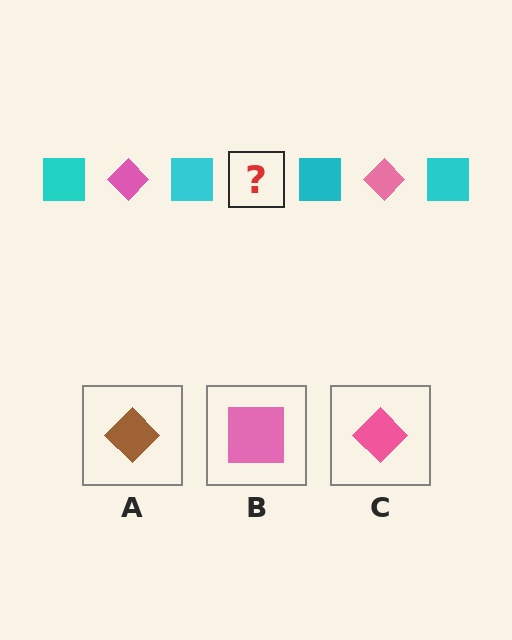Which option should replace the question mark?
Option C.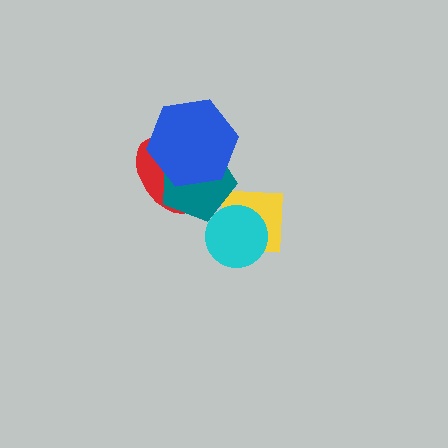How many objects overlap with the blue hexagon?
2 objects overlap with the blue hexagon.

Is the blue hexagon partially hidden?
No, no other shape covers it.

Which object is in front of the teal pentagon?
The blue hexagon is in front of the teal pentagon.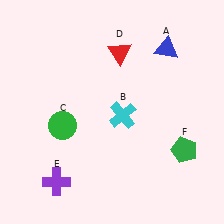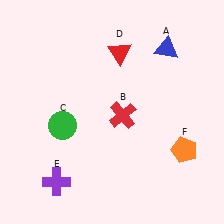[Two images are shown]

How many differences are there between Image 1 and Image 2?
There are 2 differences between the two images.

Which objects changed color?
B changed from cyan to red. F changed from green to orange.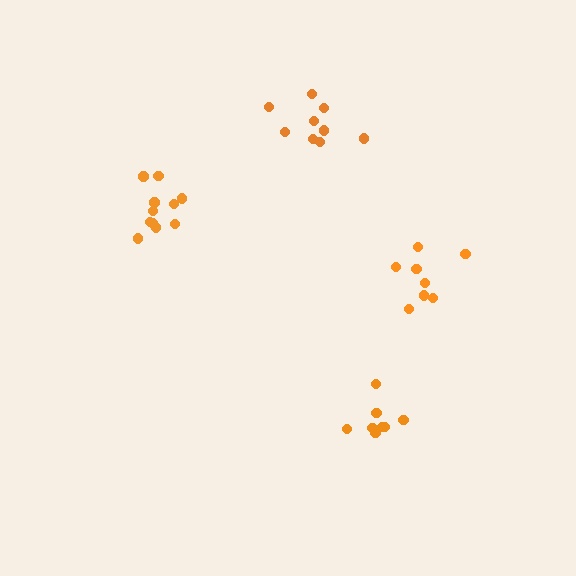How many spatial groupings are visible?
There are 4 spatial groupings.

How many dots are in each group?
Group 1: 8 dots, Group 2: 9 dots, Group 3: 8 dots, Group 4: 11 dots (36 total).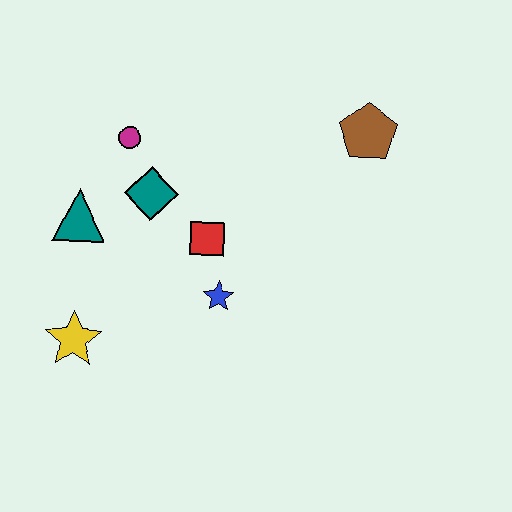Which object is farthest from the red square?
The brown pentagon is farthest from the red square.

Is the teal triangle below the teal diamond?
Yes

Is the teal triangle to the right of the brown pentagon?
No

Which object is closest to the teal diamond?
The magenta circle is closest to the teal diamond.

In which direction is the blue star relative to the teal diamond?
The blue star is below the teal diamond.